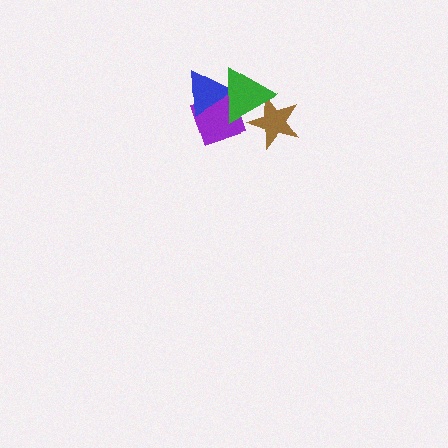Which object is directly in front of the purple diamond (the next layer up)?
The blue triangle is directly in front of the purple diamond.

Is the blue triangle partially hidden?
Yes, it is partially covered by another shape.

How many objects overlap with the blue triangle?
2 objects overlap with the blue triangle.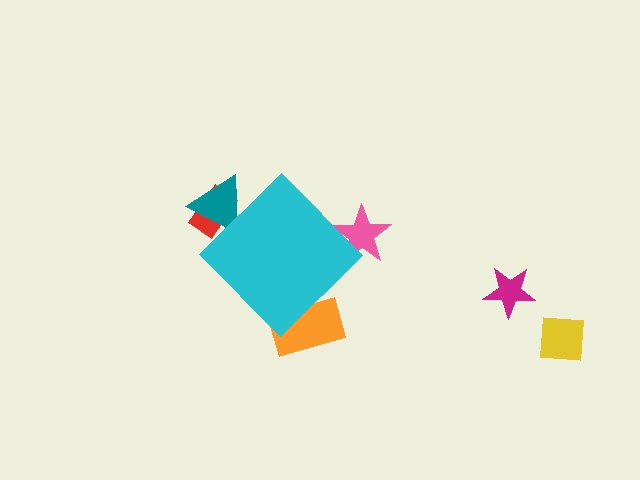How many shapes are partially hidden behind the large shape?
4 shapes are partially hidden.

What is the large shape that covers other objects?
A cyan diamond.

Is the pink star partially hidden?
Yes, the pink star is partially hidden behind the cyan diamond.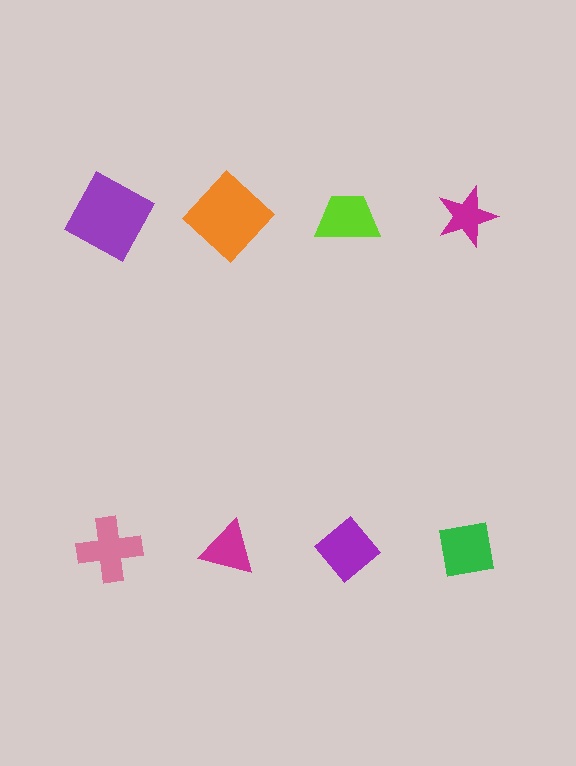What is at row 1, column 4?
A magenta star.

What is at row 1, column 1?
A purple square.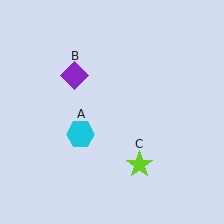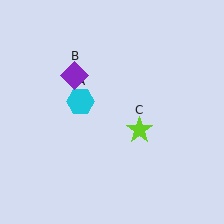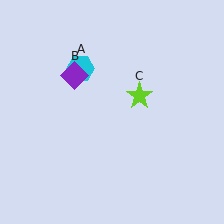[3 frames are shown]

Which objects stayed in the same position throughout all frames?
Purple diamond (object B) remained stationary.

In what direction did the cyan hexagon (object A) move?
The cyan hexagon (object A) moved up.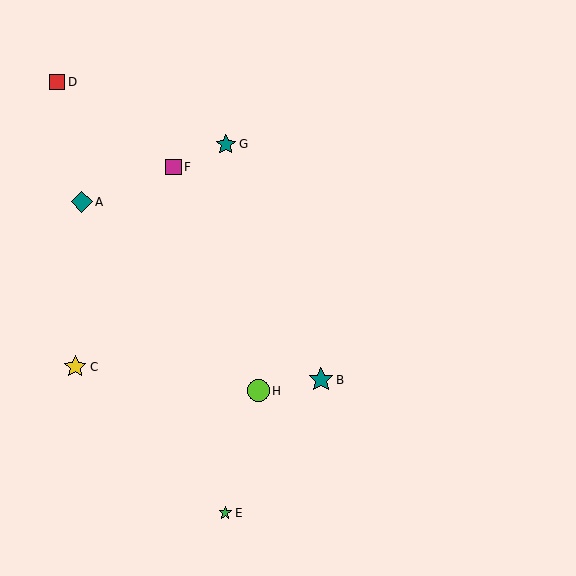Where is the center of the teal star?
The center of the teal star is at (321, 380).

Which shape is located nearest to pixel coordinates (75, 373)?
The yellow star (labeled C) at (75, 367) is nearest to that location.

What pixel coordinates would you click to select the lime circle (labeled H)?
Click at (259, 391) to select the lime circle H.